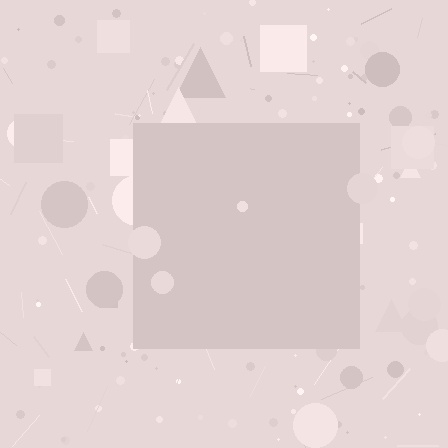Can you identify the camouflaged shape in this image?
The camouflaged shape is a square.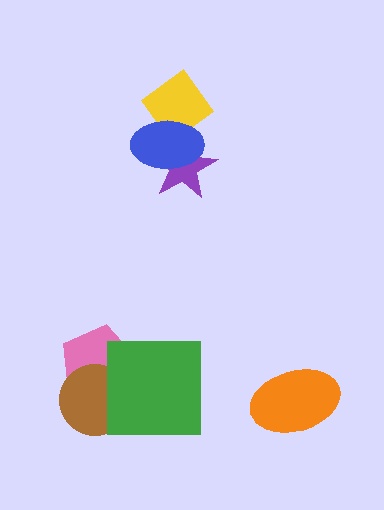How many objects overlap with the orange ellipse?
0 objects overlap with the orange ellipse.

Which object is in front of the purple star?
The blue ellipse is in front of the purple star.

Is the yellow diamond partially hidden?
Yes, it is partially covered by another shape.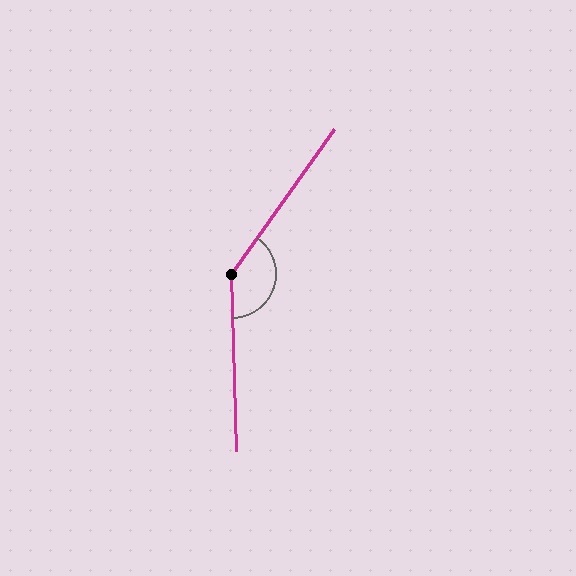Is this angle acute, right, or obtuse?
It is obtuse.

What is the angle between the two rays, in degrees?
Approximately 143 degrees.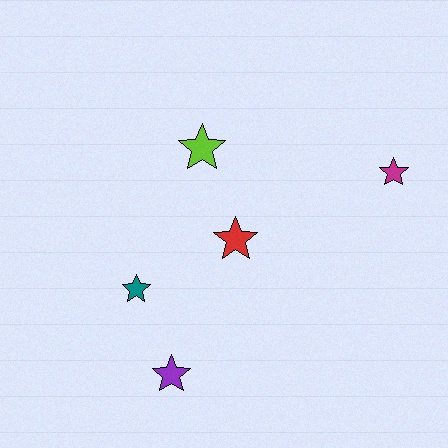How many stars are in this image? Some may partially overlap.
There are 5 stars.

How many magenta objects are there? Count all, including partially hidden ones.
There is 1 magenta object.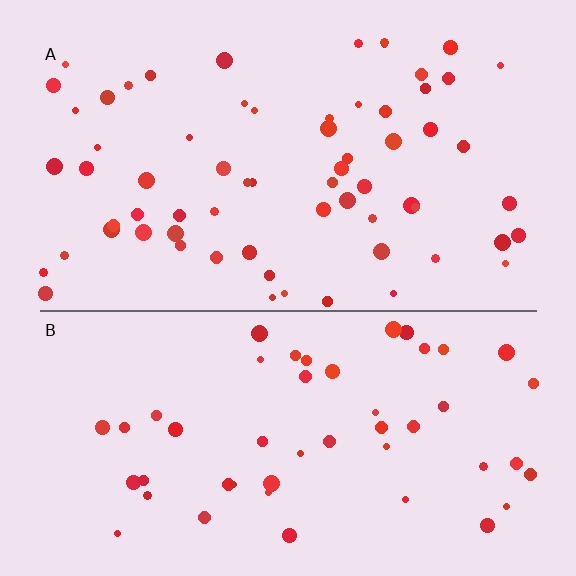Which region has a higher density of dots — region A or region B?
A (the top).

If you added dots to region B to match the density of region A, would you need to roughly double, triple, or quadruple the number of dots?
Approximately double.